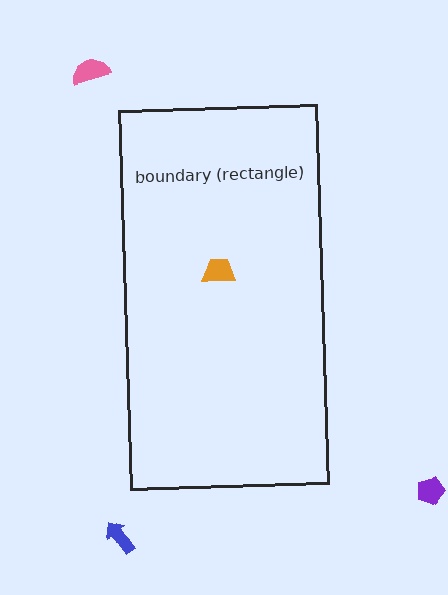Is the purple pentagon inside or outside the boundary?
Outside.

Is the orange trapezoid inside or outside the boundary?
Inside.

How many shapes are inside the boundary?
1 inside, 3 outside.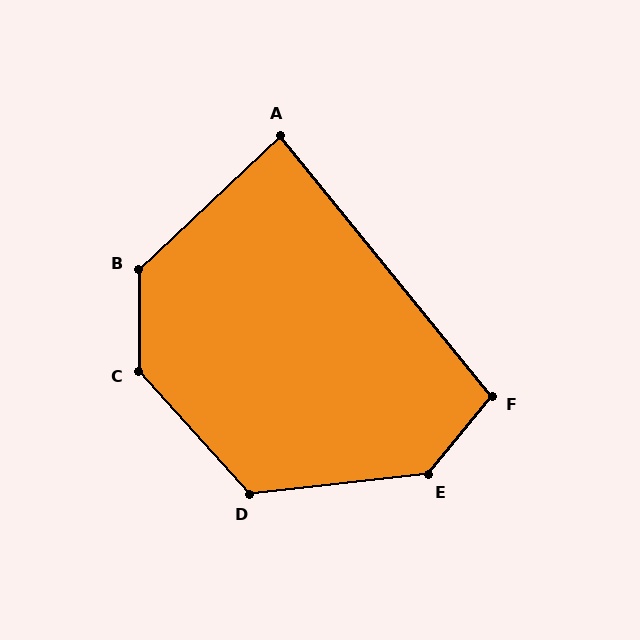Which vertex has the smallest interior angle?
A, at approximately 86 degrees.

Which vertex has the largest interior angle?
C, at approximately 138 degrees.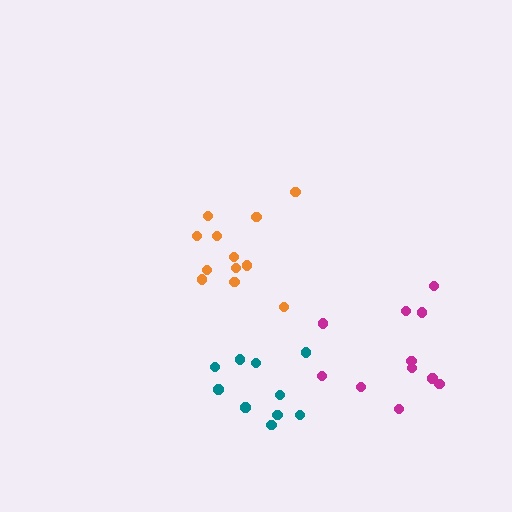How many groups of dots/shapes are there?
There are 3 groups.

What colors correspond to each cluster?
The clusters are colored: magenta, teal, orange.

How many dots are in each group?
Group 1: 11 dots, Group 2: 10 dots, Group 3: 12 dots (33 total).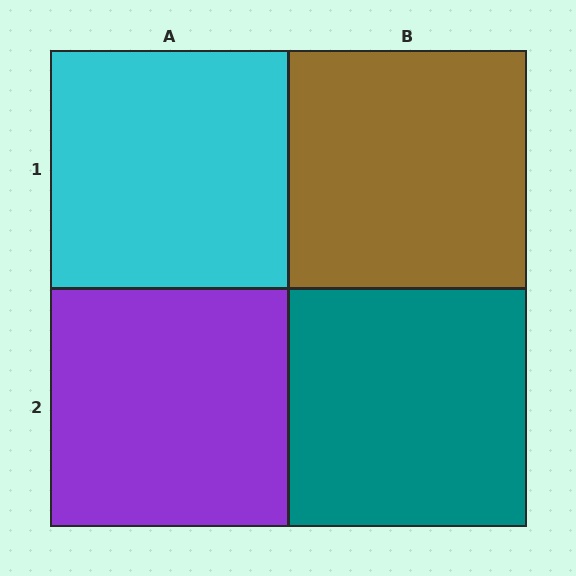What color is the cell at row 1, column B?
Brown.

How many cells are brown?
1 cell is brown.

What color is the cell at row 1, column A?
Cyan.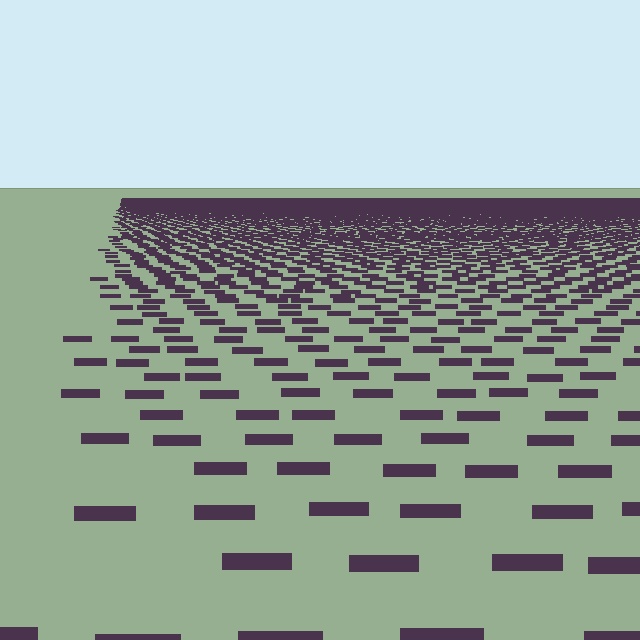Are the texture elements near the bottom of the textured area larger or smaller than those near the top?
Larger. Near the bottom, elements are closer to the viewer and appear at a bigger on-screen size.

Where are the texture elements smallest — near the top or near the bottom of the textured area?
Near the top.